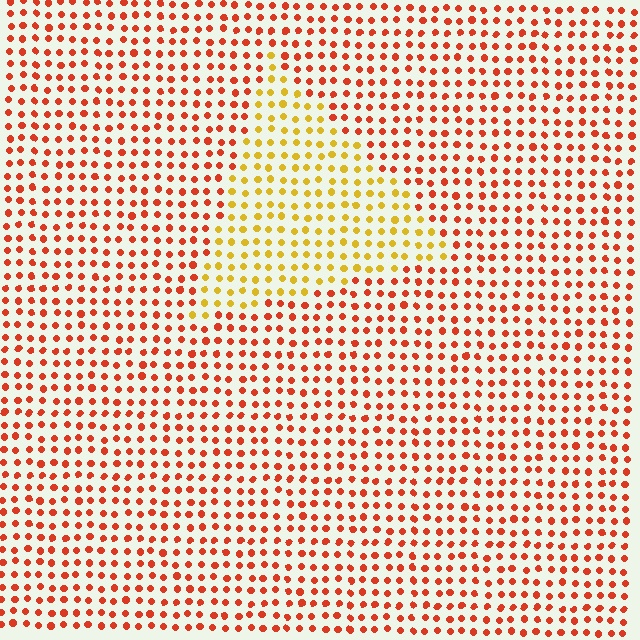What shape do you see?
I see a triangle.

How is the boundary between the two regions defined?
The boundary is defined purely by a slight shift in hue (about 41 degrees). Spacing, size, and orientation are identical on both sides.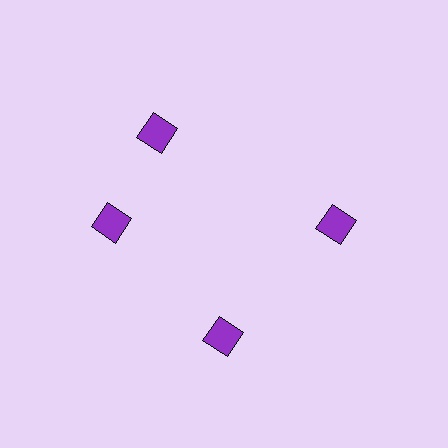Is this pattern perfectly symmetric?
No. The 4 purple diamonds are arranged in a ring, but one element near the 12 o'clock position is rotated out of alignment along the ring, breaking the 4-fold rotational symmetry.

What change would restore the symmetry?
The symmetry would be restored by rotating it back into even spacing with its neighbors so that all 4 diamonds sit at equal angles and equal distance from the center.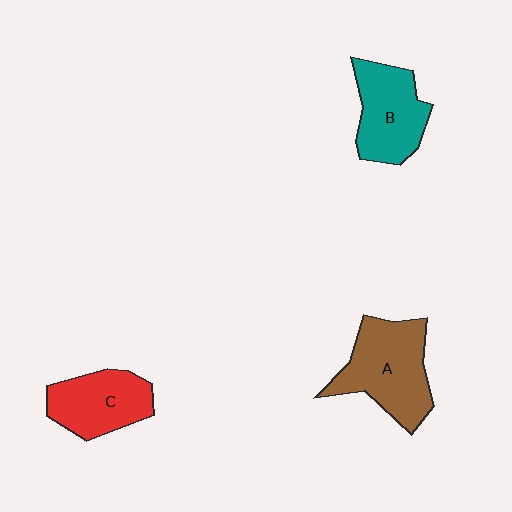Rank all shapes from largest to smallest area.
From largest to smallest: A (brown), B (teal), C (red).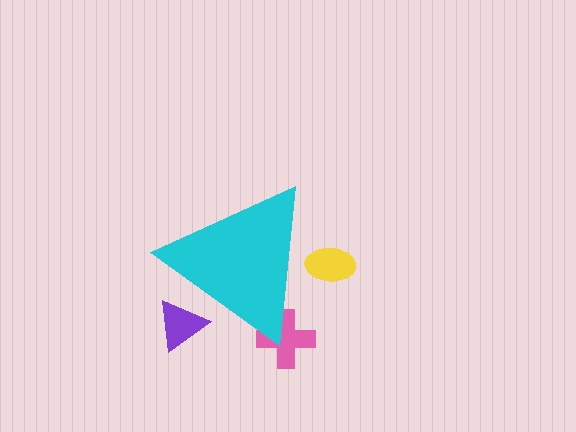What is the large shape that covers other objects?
A cyan triangle.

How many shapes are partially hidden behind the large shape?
3 shapes are partially hidden.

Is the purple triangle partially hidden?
Yes, the purple triangle is partially hidden behind the cyan triangle.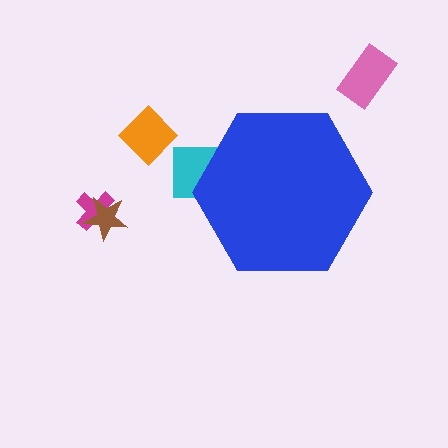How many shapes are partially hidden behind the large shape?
1 shape is partially hidden.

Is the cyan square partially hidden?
Yes, the cyan square is partially hidden behind the blue hexagon.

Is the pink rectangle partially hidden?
No, the pink rectangle is fully visible.